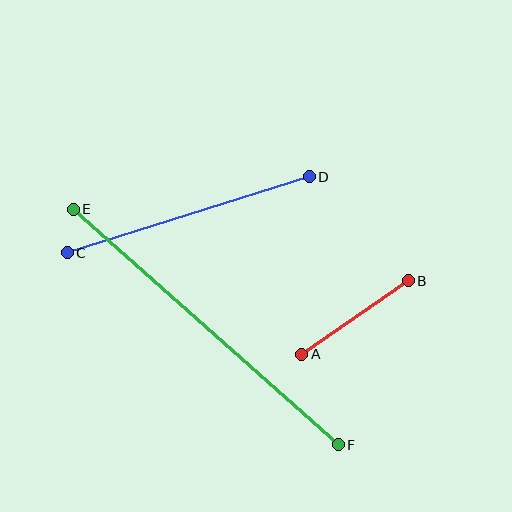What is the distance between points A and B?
The distance is approximately 130 pixels.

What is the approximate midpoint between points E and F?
The midpoint is at approximately (206, 327) pixels.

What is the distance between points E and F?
The distance is approximately 355 pixels.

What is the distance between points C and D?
The distance is approximately 254 pixels.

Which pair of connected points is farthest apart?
Points E and F are farthest apart.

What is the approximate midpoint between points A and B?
The midpoint is at approximately (355, 317) pixels.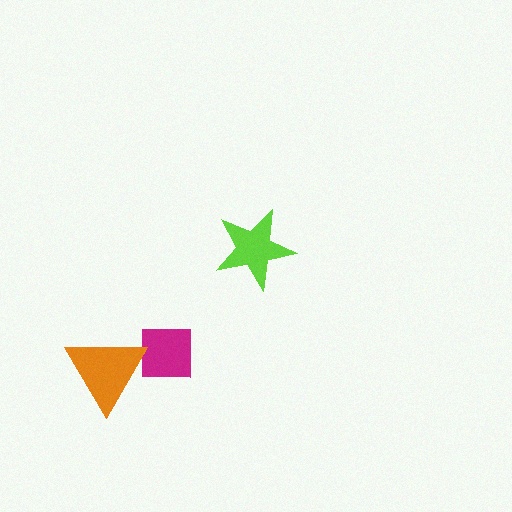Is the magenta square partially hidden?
Yes, it is partially covered by another shape.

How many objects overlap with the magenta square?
1 object overlaps with the magenta square.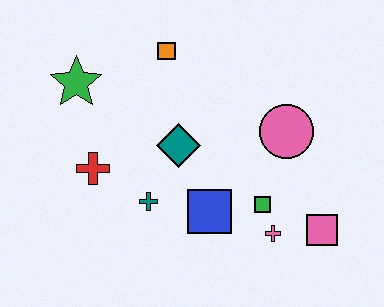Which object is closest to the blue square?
The green square is closest to the blue square.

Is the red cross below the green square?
No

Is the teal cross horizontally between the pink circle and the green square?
No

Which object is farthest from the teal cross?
The pink square is farthest from the teal cross.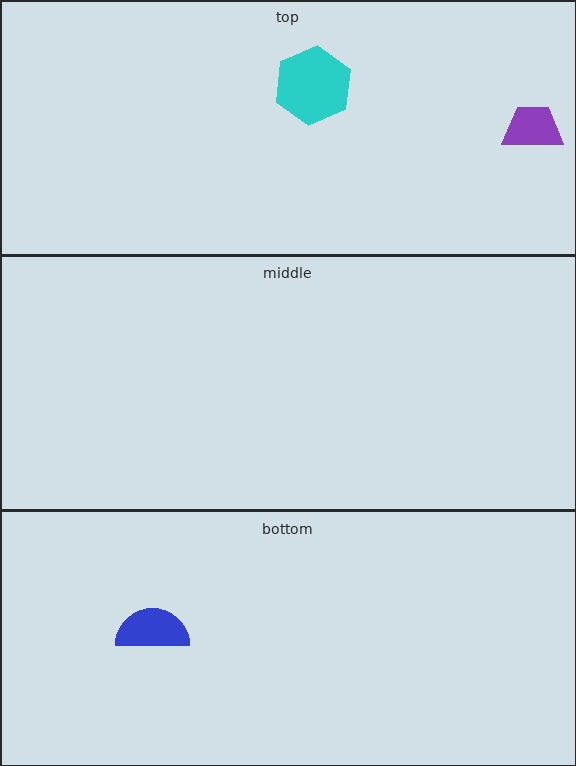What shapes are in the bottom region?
The blue semicircle.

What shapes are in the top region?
The cyan hexagon, the purple trapezoid.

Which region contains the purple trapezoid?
The top region.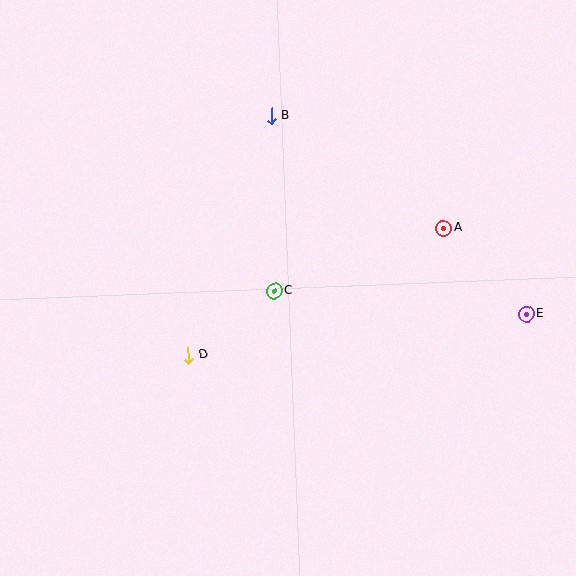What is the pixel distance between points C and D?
The distance between C and D is 107 pixels.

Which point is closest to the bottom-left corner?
Point D is closest to the bottom-left corner.